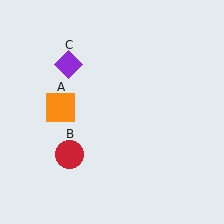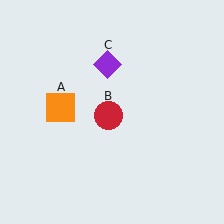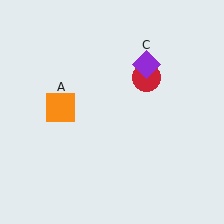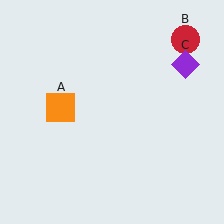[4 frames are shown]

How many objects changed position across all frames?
2 objects changed position: red circle (object B), purple diamond (object C).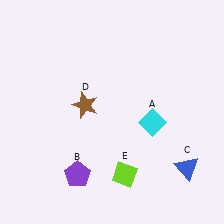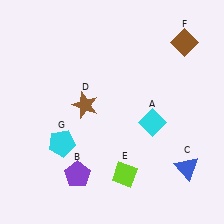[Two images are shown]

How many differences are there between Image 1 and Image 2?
There are 2 differences between the two images.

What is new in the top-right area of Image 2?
A brown diamond (F) was added in the top-right area of Image 2.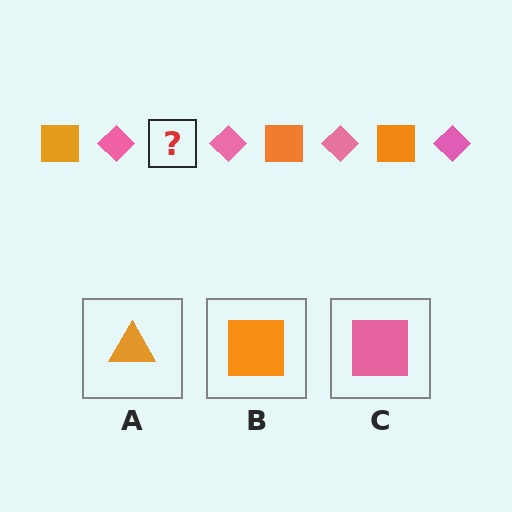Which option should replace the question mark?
Option B.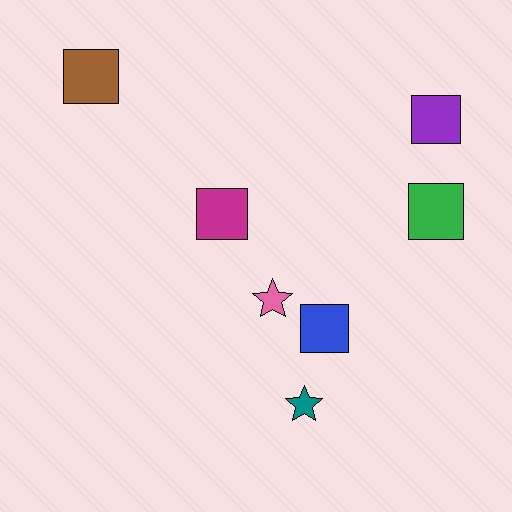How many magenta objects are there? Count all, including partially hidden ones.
There is 1 magenta object.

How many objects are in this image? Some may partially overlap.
There are 7 objects.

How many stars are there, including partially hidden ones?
There are 2 stars.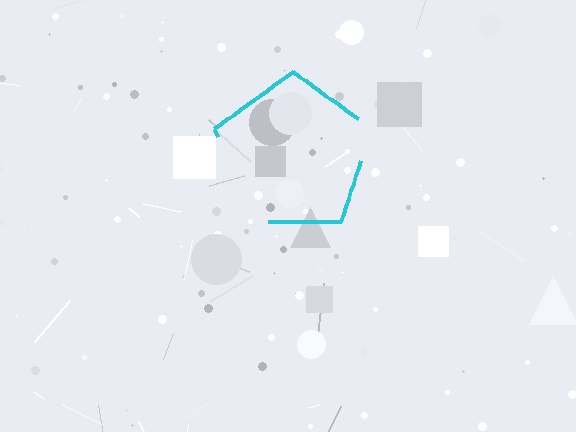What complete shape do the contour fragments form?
The contour fragments form a pentagon.